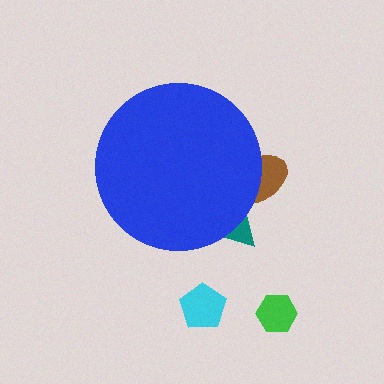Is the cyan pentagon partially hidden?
No, the cyan pentagon is fully visible.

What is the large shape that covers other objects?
A blue circle.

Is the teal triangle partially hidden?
Yes, the teal triangle is partially hidden behind the blue circle.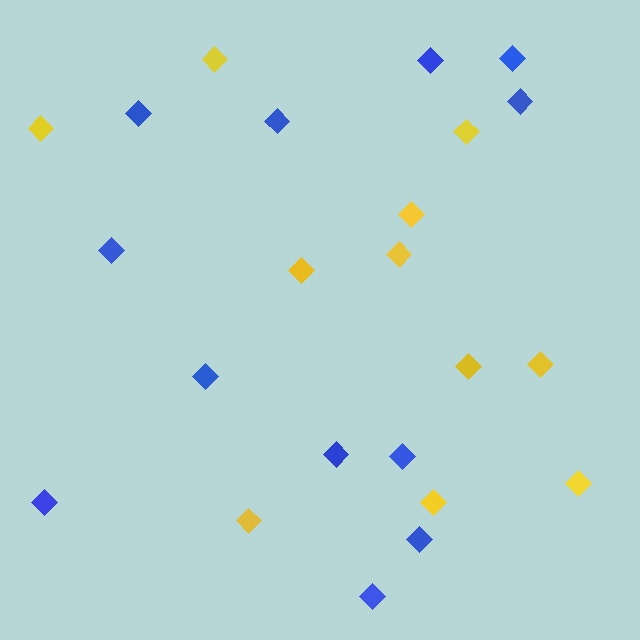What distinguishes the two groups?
There are 2 groups: one group of blue diamonds (12) and one group of yellow diamonds (11).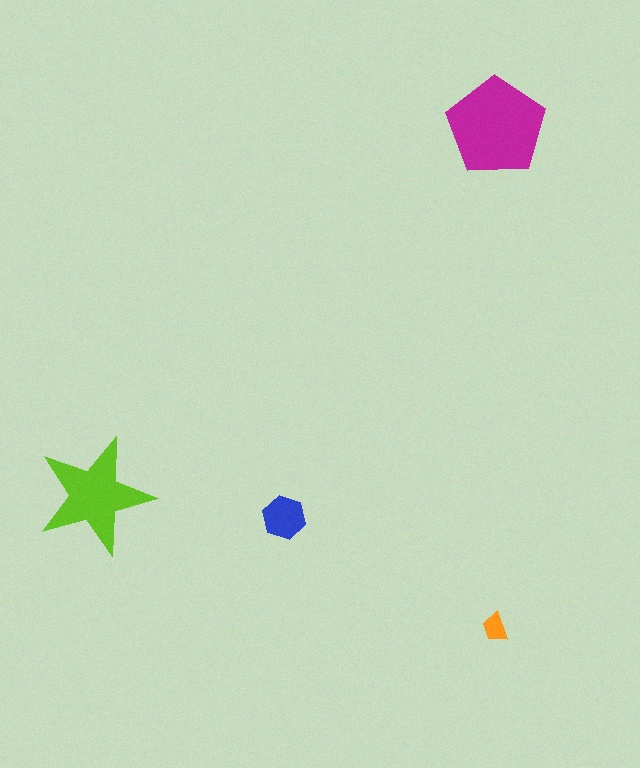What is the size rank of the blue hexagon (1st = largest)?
3rd.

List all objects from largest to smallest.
The magenta pentagon, the lime star, the blue hexagon, the orange trapezoid.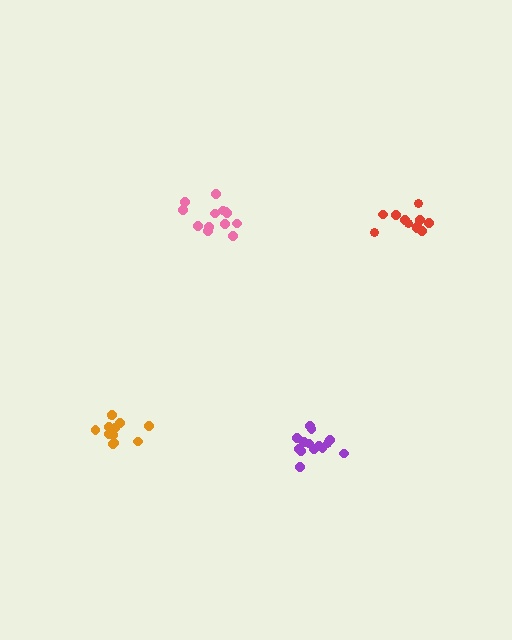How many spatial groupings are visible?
There are 4 spatial groupings.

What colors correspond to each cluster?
The clusters are colored: pink, orange, red, purple.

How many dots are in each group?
Group 1: 13 dots, Group 2: 13 dots, Group 3: 11 dots, Group 4: 14 dots (51 total).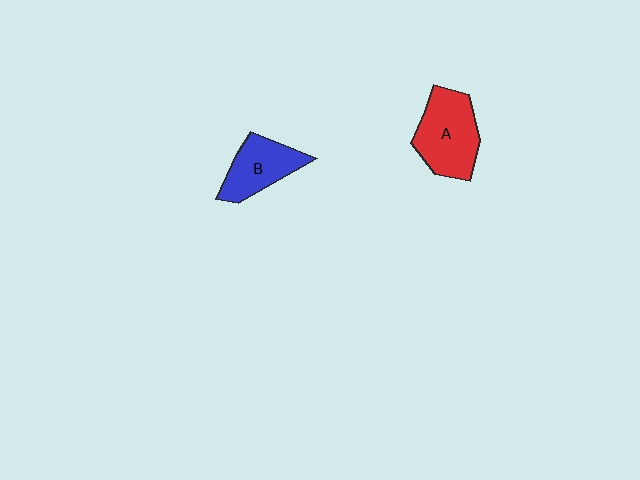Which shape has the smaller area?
Shape B (blue).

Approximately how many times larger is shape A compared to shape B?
Approximately 1.3 times.